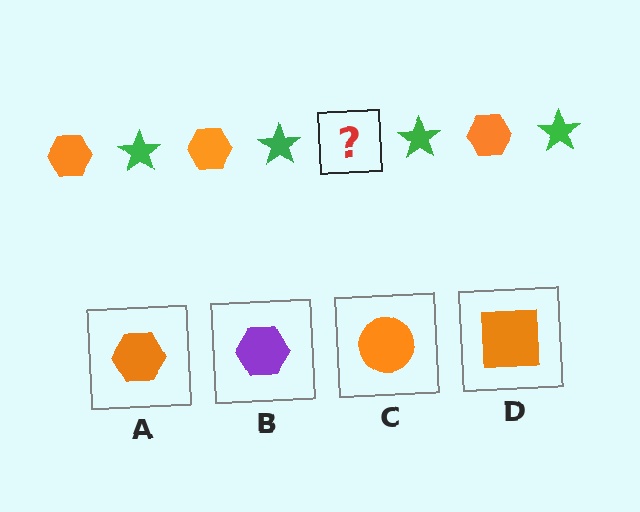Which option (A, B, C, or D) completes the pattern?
A.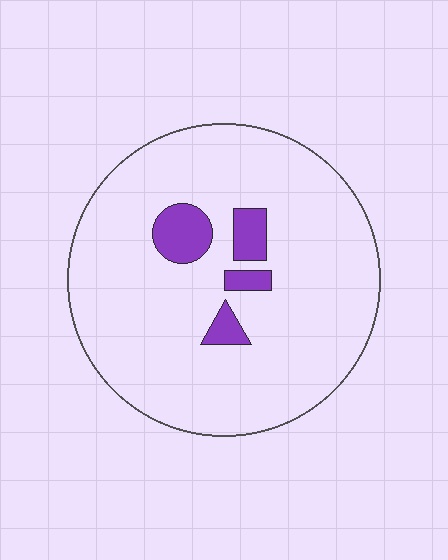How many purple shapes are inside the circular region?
4.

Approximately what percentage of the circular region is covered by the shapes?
Approximately 10%.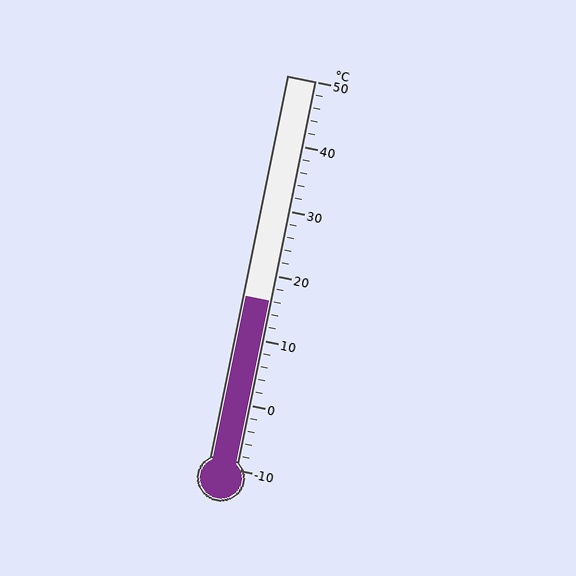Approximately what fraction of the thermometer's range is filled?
The thermometer is filled to approximately 45% of its range.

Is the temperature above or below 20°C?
The temperature is below 20°C.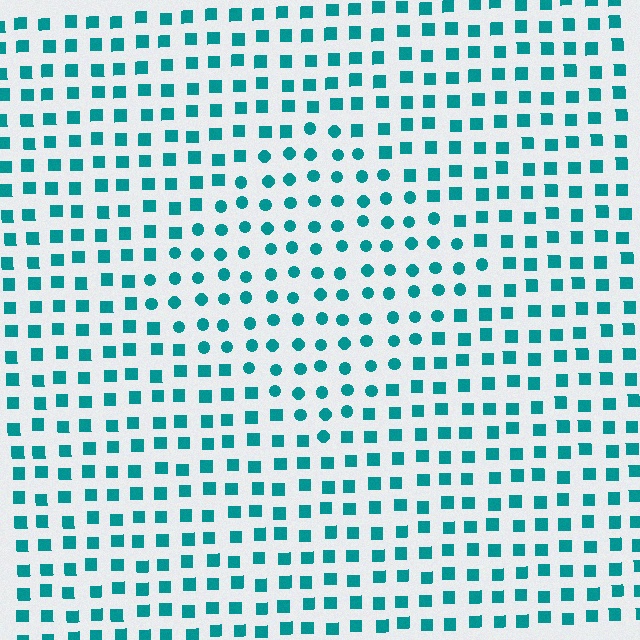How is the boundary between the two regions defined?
The boundary is defined by a change in element shape: circles inside vs. squares outside. All elements share the same color and spacing.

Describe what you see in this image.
The image is filled with small teal elements arranged in a uniform grid. A diamond-shaped region contains circles, while the surrounding area contains squares. The boundary is defined purely by the change in element shape.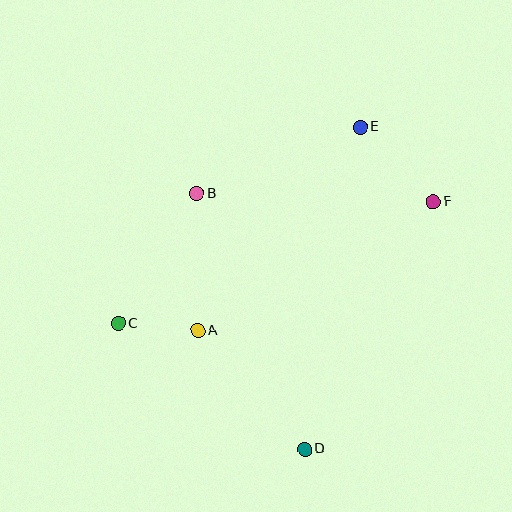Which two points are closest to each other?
Points A and C are closest to each other.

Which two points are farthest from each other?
Points C and F are farthest from each other.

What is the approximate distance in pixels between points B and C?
The distance between B and C is approximately 152 pixels.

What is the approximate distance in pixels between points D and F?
The distance between D and F is approximately 279 pixels.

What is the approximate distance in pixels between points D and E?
The distance between D and E is approximately 327 pixels.